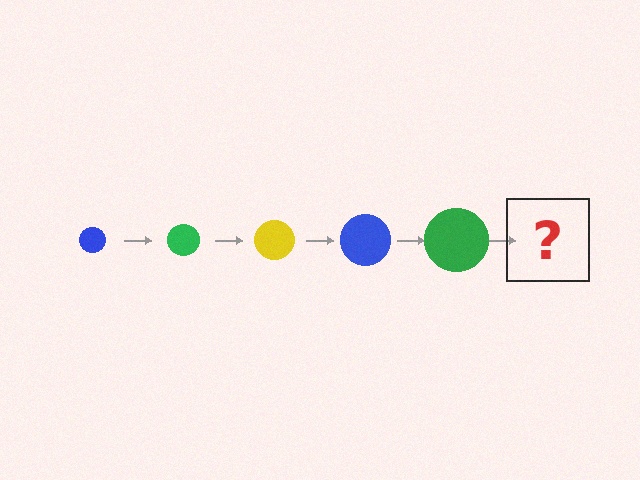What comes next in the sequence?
The next element should be a yellow circle, larger than the previous one.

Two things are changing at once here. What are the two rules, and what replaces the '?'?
The two rules are that the circle grows larger each step and the color cycles through blue, green, and yellow. The '?' should be a yellow circle, larger than the previous one.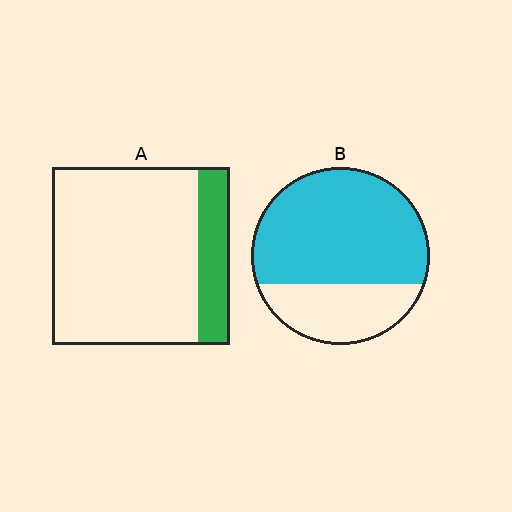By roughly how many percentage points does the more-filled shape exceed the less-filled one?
By roughly 50 percentage points (B over A).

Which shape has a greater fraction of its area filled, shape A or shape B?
Shape B.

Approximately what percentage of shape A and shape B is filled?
A is approximately 20% and B is approximately 70%.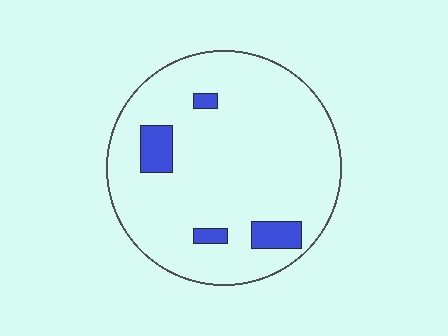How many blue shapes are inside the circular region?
4.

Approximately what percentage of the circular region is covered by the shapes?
Approximately 10%.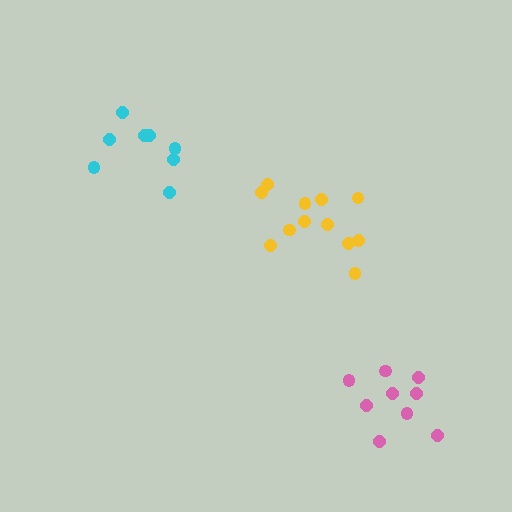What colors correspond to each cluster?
The clusters are colored: yellow, cyan, pink.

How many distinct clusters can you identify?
There are 3 distinct clusters.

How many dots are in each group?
Group 1: 12 dots, Group 2: 8 dots, Group 3: 9 dots (29 total).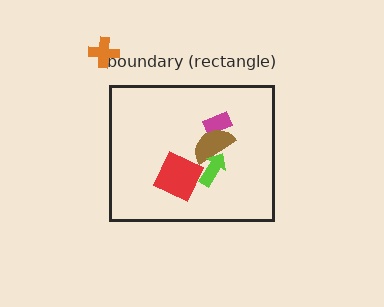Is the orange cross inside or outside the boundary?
Outside.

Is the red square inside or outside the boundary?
Inside.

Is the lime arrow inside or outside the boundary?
Inside.